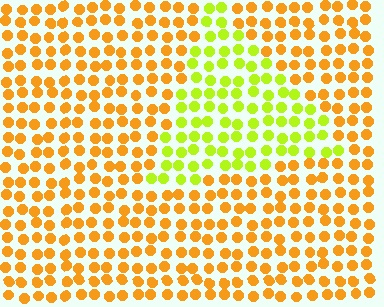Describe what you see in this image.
The image is filled with small orange elements in a uniform arrangement. A triangle-shaped region is visible where the elements are tinted to a slightly different hue, forming a subtle color boundary.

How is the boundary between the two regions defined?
The boundary is defined purely by a slight shift in hue (about 44 degrees). Spacing, size, and orientation are identical on both sides.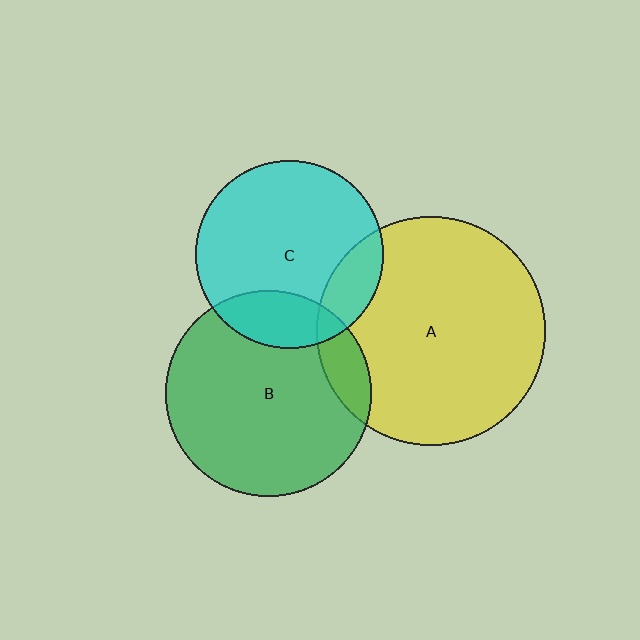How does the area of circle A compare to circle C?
Approximately 1.5 times.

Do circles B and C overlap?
Yes.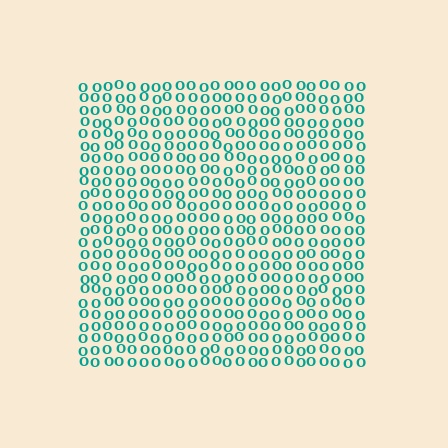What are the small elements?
The small elements are letter O's.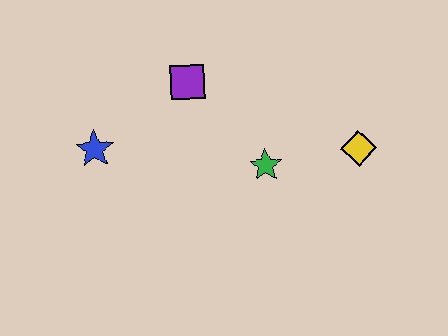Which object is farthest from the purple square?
The yellow diamond is farthest from the purple square.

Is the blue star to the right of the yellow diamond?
No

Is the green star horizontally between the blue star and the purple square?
No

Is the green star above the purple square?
No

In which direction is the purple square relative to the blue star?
The purple square is to the right of the blue star.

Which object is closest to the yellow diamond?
The green star is closest to the yellow diamond.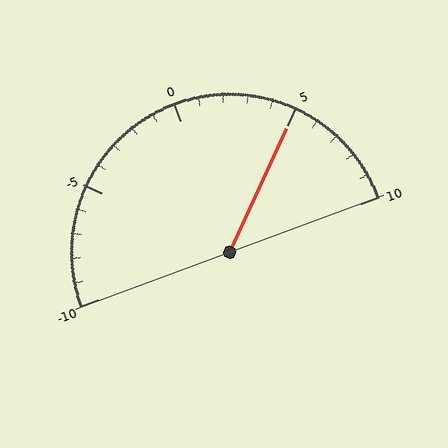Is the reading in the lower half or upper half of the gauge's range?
The reading is in the upper half of the range (-10 to 10).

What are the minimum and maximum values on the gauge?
The gauge ranges from -10 to 10.